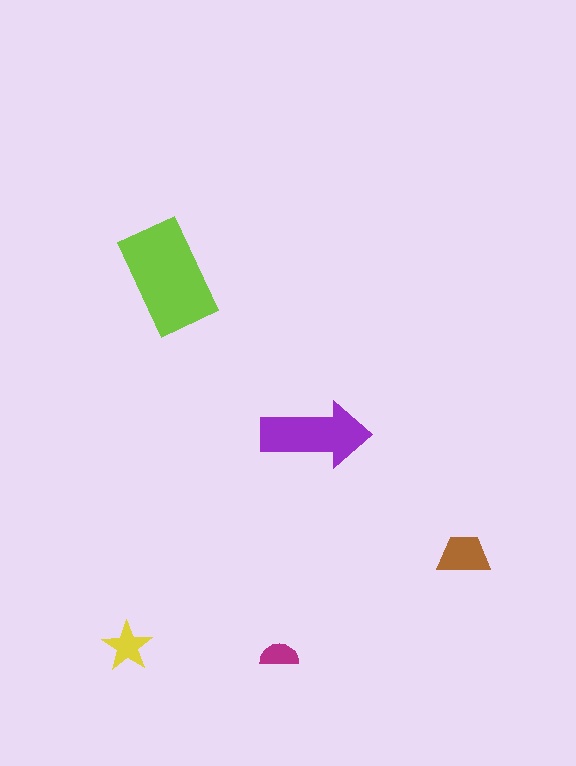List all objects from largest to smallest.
The lime rectangle, the purple arrow, the brown trapezoid, the yellow star, the magenta semicircle.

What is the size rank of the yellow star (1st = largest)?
4th.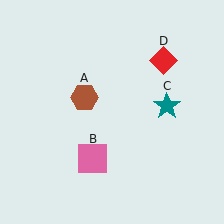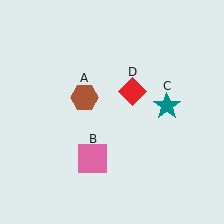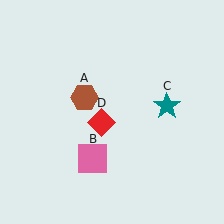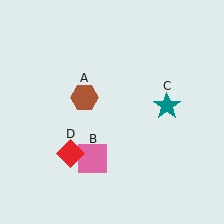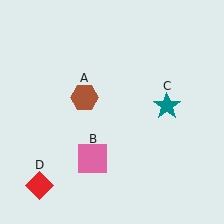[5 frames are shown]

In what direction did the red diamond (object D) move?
The red diamond (object D) moved down and to the left.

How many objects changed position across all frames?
1 object changed position: red diamond (object D).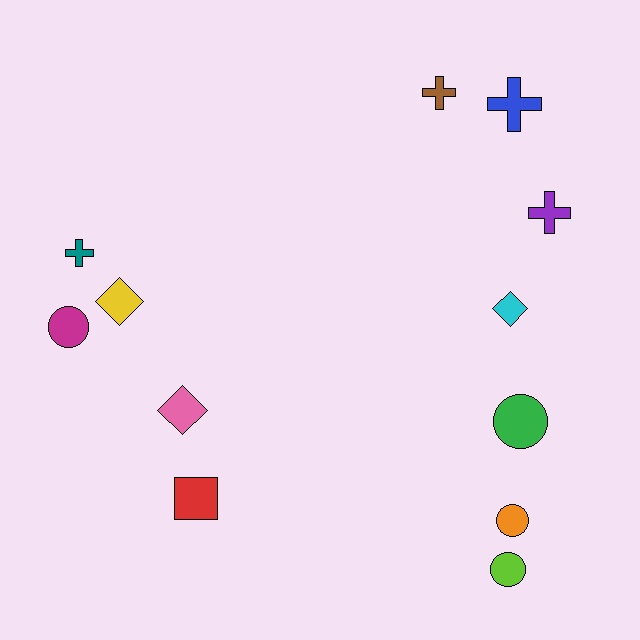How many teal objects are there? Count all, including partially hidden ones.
There is 1 teal object.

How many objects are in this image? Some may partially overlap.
There are 12 objects.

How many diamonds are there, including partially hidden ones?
There are 3 diamonds.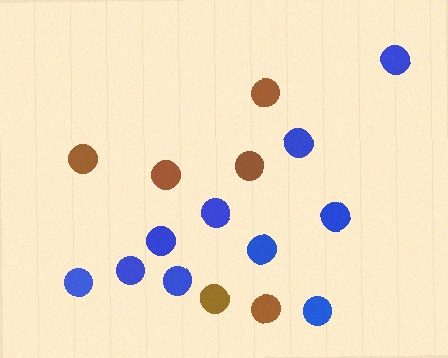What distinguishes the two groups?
There are 2 groups: one group of blue circles (10) and one group of brown circles (6).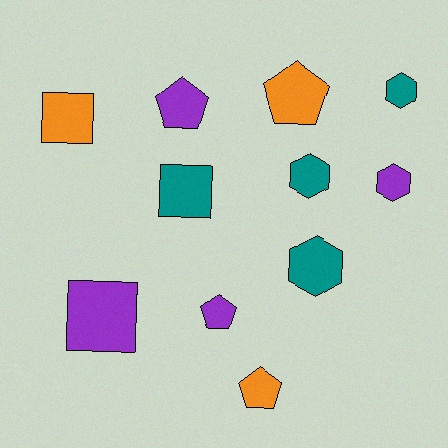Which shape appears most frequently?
Pentagon, with 4 objects.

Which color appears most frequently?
Teal, with 4 objects.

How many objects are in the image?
There are 11 objects.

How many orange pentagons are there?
There are 2 orange pentagons.